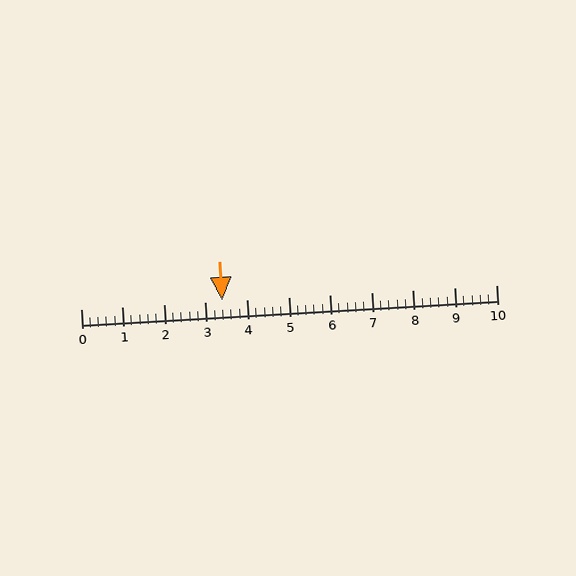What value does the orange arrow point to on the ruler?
The orange arrow points to approximately 3.4.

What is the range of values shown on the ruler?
The ruler shows values from 0 to 10.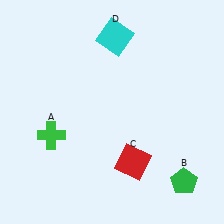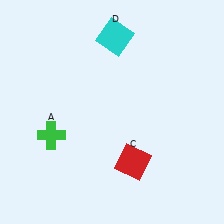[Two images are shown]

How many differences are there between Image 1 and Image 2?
There is 1 difference between the two images.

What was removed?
The green pentagon (B) was removed in Image 2.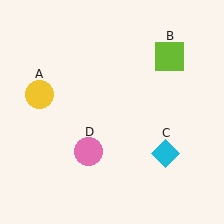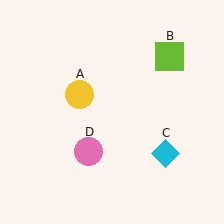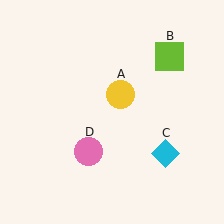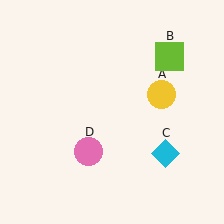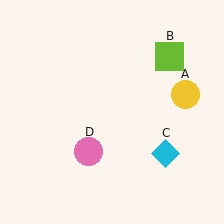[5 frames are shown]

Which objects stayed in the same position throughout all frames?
Lime square (object B) and cyan diamond (object C) and pink circle (object D) remained stationary.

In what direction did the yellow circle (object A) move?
The yellow circle (object A) moved right.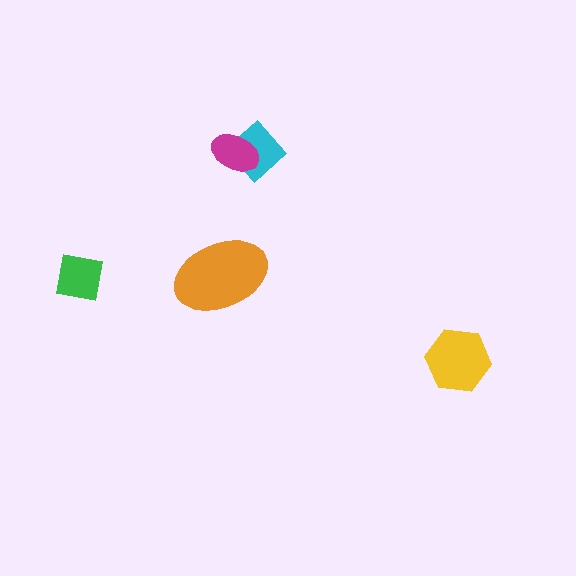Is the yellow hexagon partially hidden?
No, no other shape covers it.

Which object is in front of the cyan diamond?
The magenta ellipse is in front of the cyan diamond.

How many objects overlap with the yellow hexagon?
0 objects overlap with the yellow hexagon.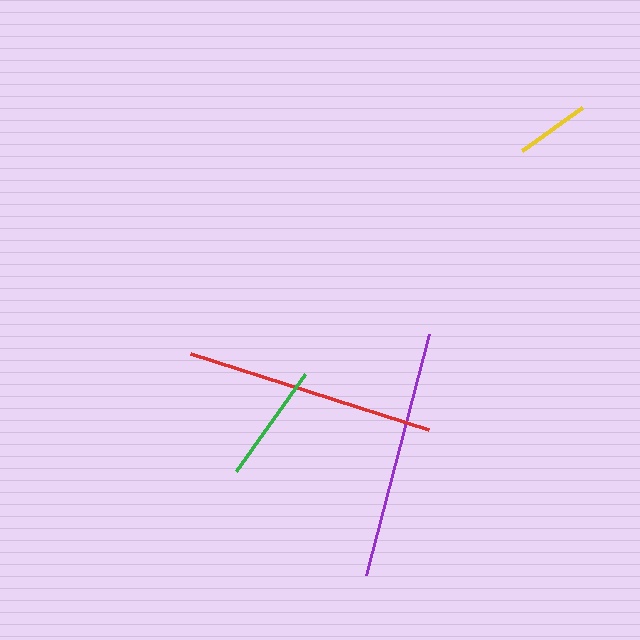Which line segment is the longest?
The red line is the longest at approximately 250 pixels.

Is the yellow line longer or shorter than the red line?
The red line is longer than the yellow line.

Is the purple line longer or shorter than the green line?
The purple line is longer than the green line.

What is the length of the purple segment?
The purple segment is approximately 250 pixels long.